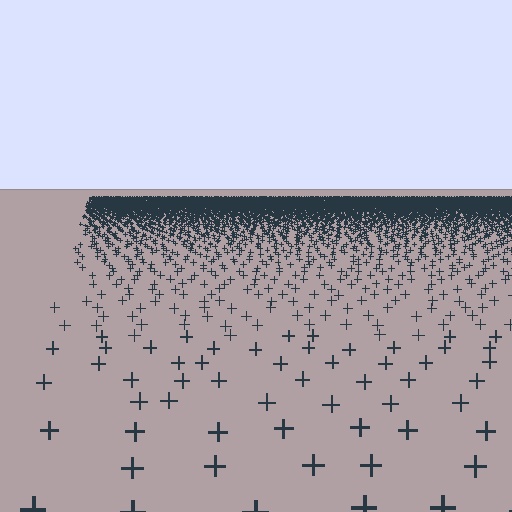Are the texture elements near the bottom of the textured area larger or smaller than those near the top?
Larger. Near the bottom, elements are closer to the viewer and appear at a bigger on-screen size.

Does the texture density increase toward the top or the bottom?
Density increases toward the top.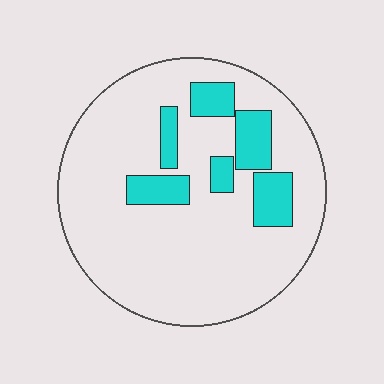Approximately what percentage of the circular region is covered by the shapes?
Approximately 15%.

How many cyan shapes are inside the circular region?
6.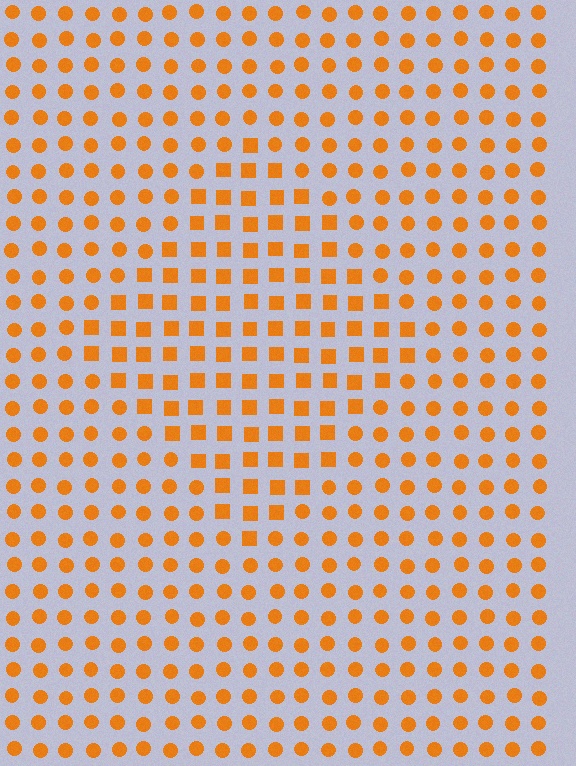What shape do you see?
I see a diamond.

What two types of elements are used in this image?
The image uses squares inside the diamond region and circles outside it.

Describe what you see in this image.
The image is filled with small orange elements arranged in a uniform grid. A diamond-shaped region contains squares, while the surrounding area contains circles. The boundary is defined purely by the change in element shape.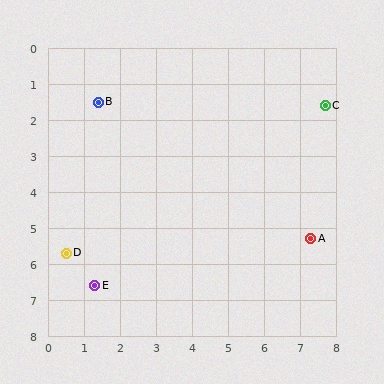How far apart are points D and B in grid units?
Points D and B are about 4.3 grid units apart.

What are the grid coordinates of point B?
Point B is at approximately (1.4, 1.5).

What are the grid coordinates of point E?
Point E is at approximately (1.3, 6.6).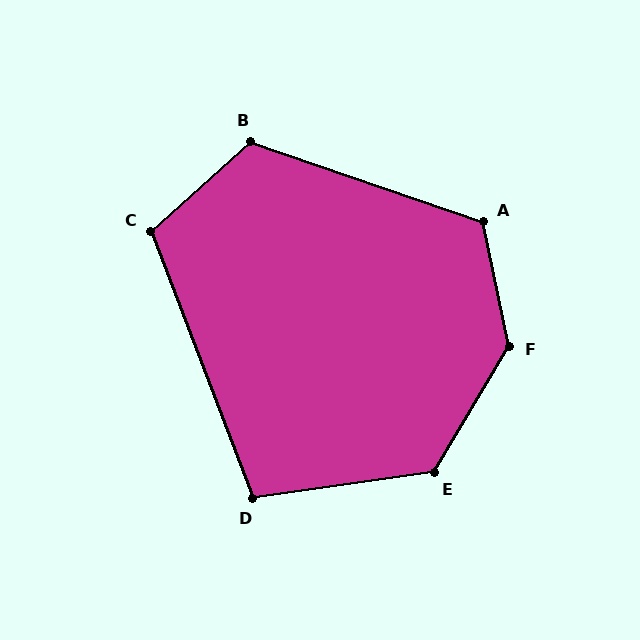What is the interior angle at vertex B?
Approximately 119 degrees (obtuse).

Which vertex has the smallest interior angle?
D, at approximately 103 degrees.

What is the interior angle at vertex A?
Approximately 120 degrees (obtuse).